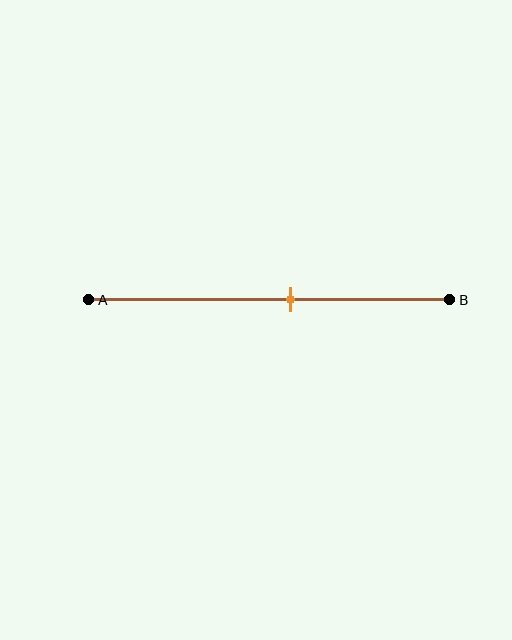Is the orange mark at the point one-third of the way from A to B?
No, the mark is at about 55% from A, not at the 33% one-third point.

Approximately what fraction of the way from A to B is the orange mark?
The orange mark is approximately 55% of the way from A to B.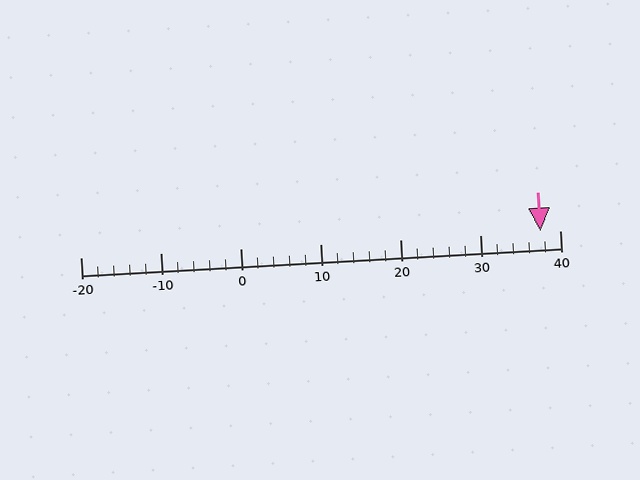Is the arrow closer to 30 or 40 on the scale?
The arrow is closer to 40.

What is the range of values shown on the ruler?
The ruler shows values from -20 to 40.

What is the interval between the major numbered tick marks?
The major tick marks are spaced 10 units apart.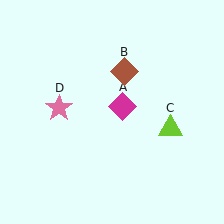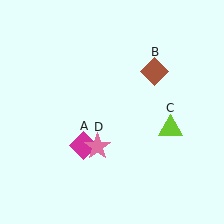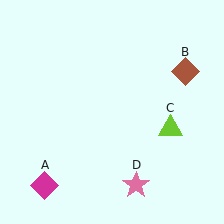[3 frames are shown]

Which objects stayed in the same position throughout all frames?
Lime triangle (object C) remained stationary.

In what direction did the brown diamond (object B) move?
The brown diamond (object B) moved right.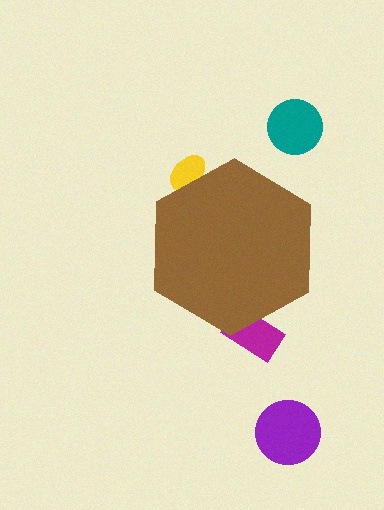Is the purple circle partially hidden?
No, the purple circle is fully visible.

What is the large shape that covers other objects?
A brown hexagon.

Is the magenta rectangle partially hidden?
Yes, the magenta rectangle is partially hidden behind the brown hexagon.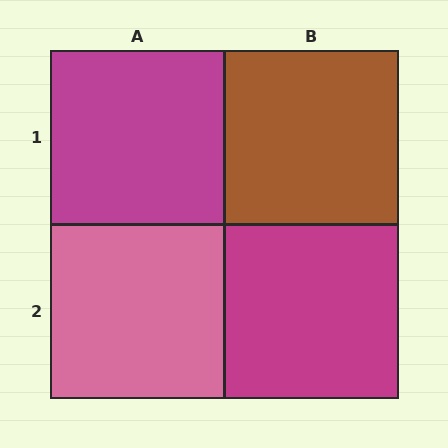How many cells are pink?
1 cell is pink.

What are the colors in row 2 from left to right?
Pink, magenta.